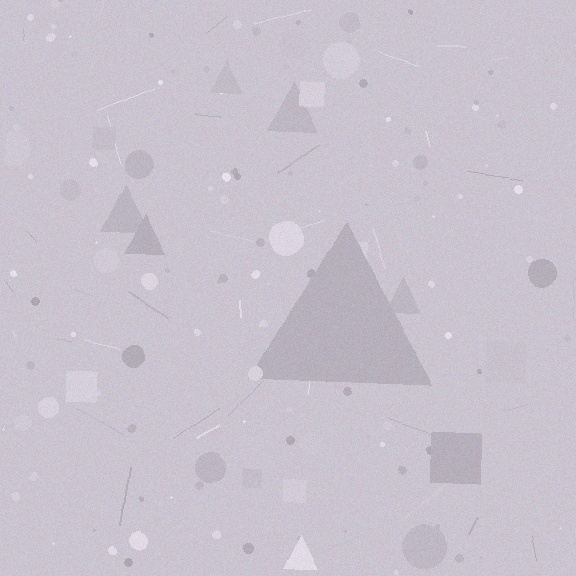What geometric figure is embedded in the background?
A triangle is embedded in the background.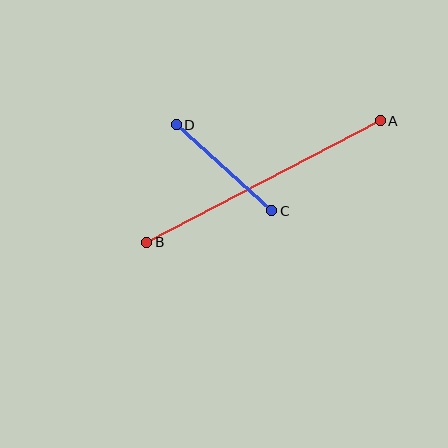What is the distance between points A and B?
The distance is approximately 263 pixels.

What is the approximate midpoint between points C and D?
The midpoint is at approximately (224, 168) pixels.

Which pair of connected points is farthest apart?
Points A and B are farthest apart.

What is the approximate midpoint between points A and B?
The midpoint is at approximately (264, 181) pixels.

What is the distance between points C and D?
The distance is approximately 128 pixels.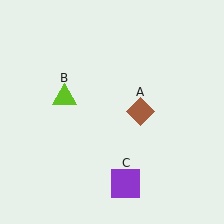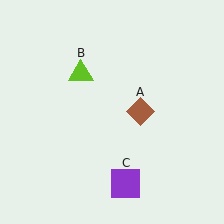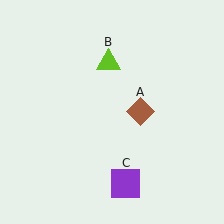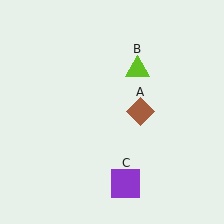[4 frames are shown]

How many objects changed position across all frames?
1 object changed position: lime triangle (object B).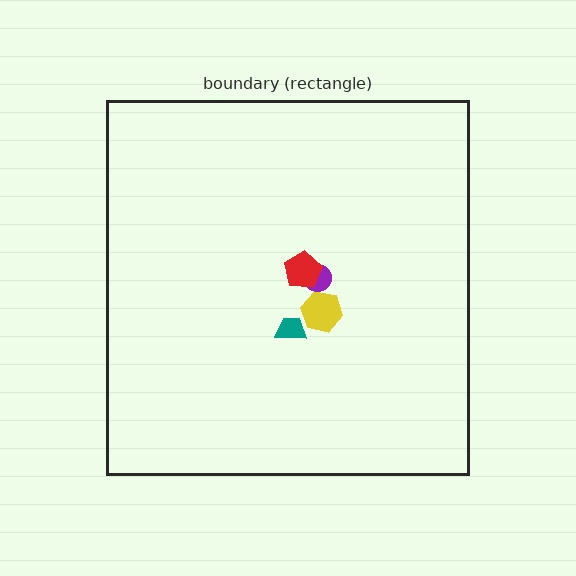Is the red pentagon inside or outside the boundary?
Inside.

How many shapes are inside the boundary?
4 inside, 0 outside.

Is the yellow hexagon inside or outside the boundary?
Inside.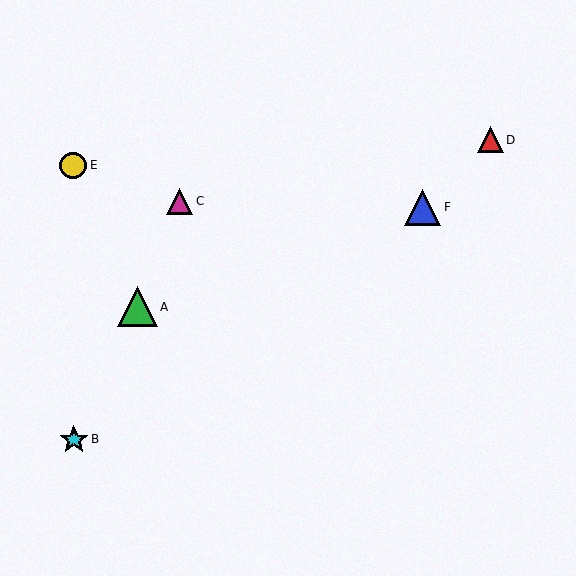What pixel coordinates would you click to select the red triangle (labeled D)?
Click at (490, 140) to select the red triangle D.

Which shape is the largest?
The green triangle (labeled A) is the largest.